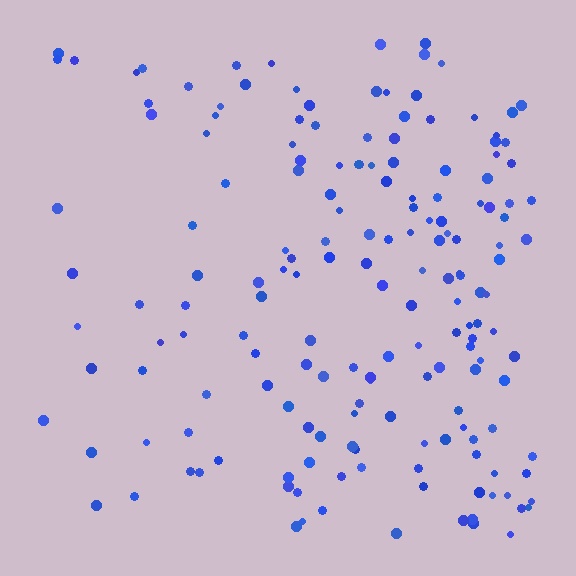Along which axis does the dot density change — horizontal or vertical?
Horizontal.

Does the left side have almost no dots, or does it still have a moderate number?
Still a moderate number, just noticeably fewer than the right.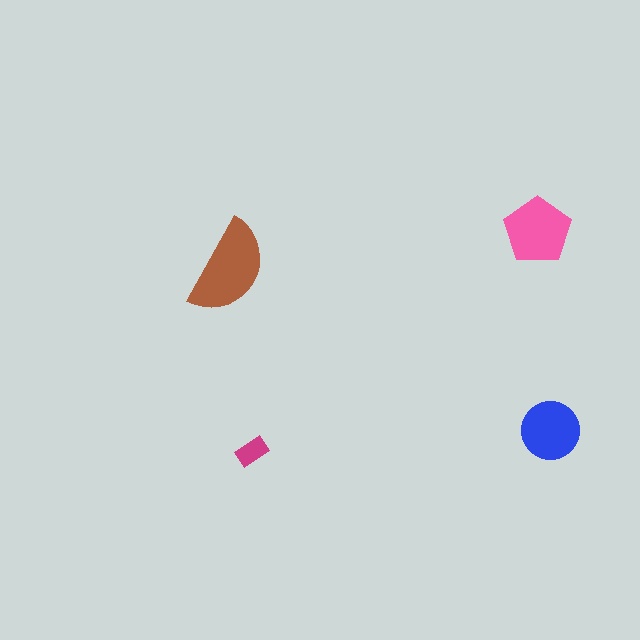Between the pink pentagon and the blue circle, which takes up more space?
The pink pentagon.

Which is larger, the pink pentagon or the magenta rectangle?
The pink pentagon.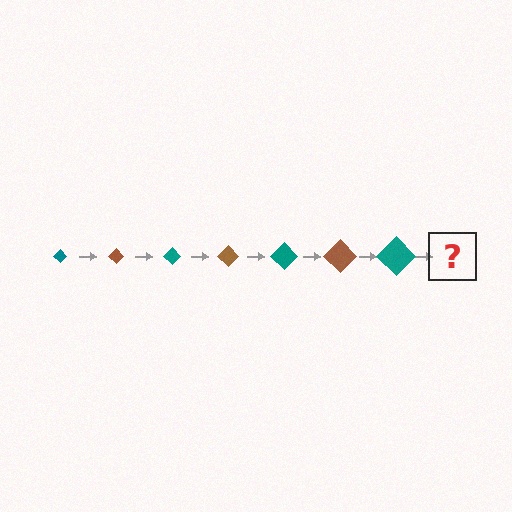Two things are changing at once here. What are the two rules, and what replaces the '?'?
The two rules are that the diamond grows larger each step and the color cycles through teal and brown. The '?' should be a brown diamond, larger than the previous one.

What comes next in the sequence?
The next element should be a brown diamond, larger than the previous one.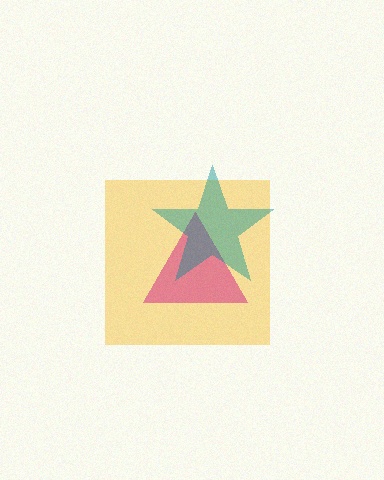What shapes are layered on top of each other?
The layered shapes are: a yellow square, a magenta triangle, a teal star.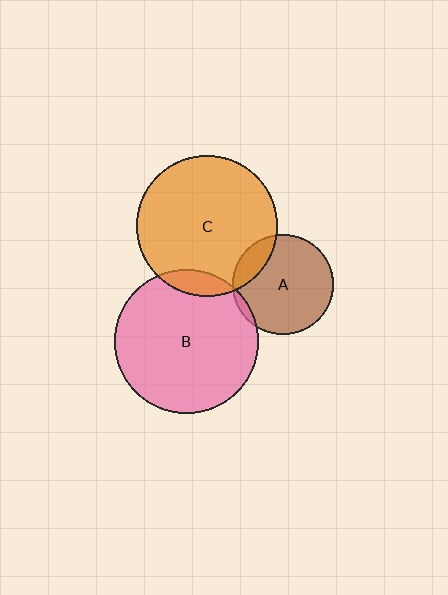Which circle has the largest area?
Circle B (pink).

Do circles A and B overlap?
Yes.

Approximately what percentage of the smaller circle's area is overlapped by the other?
Approximately 5%.